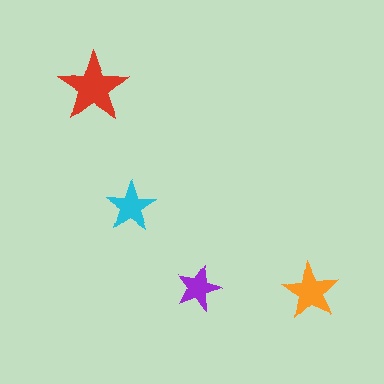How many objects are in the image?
There are 4 objects in the image.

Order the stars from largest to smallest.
the red one, the orange one, the cyan one, the purple one.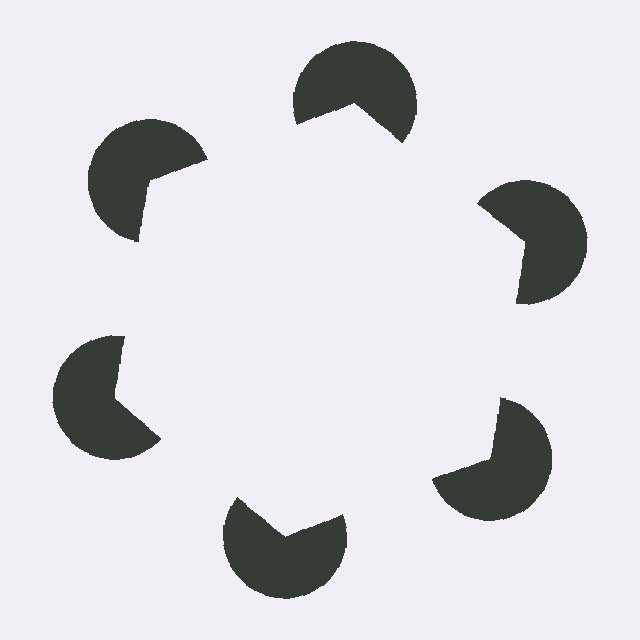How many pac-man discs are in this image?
There are 6 — one at each vertex of the illusory hexagon.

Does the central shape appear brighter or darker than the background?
It typically appears slightly brighter than the background, even though no actual brightness change is drawn.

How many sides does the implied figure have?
6 sides.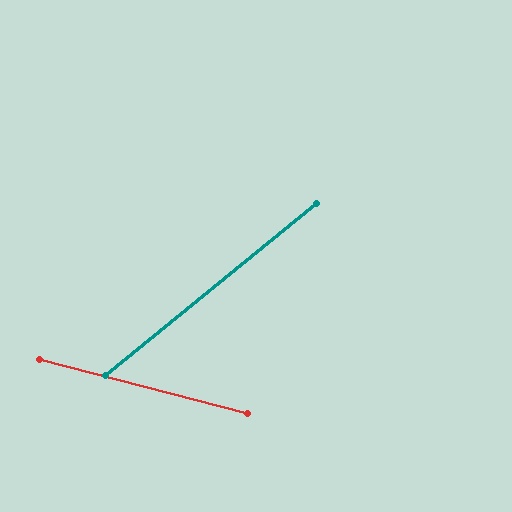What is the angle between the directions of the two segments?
Approximately 53 degrees.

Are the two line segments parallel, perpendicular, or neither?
Neither parallel nor perpendicular — they differ by about 53°.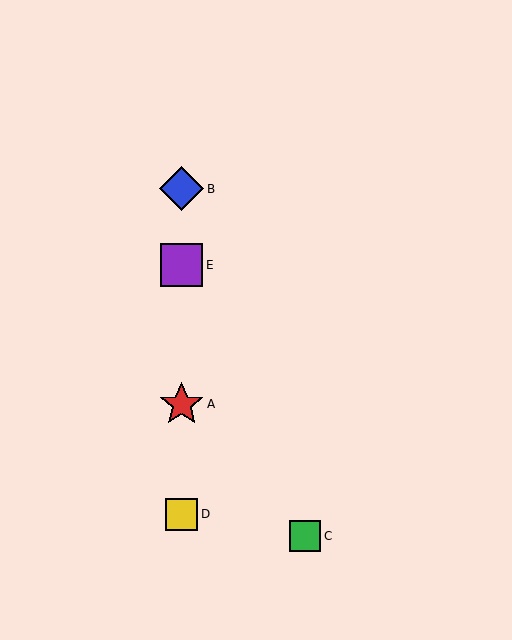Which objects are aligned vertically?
Objects A, B, D, E are aligned vertically.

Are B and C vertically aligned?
No, B is at x≈182 and C is at x≈305.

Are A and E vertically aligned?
Yes, both are at x≈182.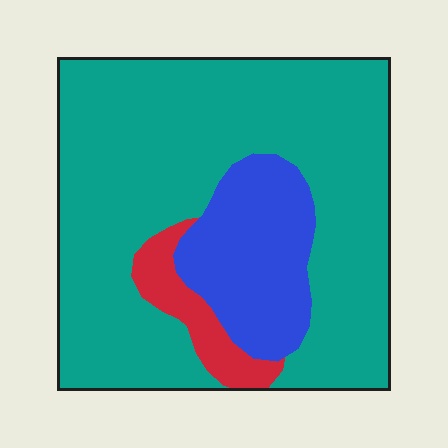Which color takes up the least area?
Red, at roughly 5%.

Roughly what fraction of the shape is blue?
Blue takes up about one fifth (1/5) of the shape.